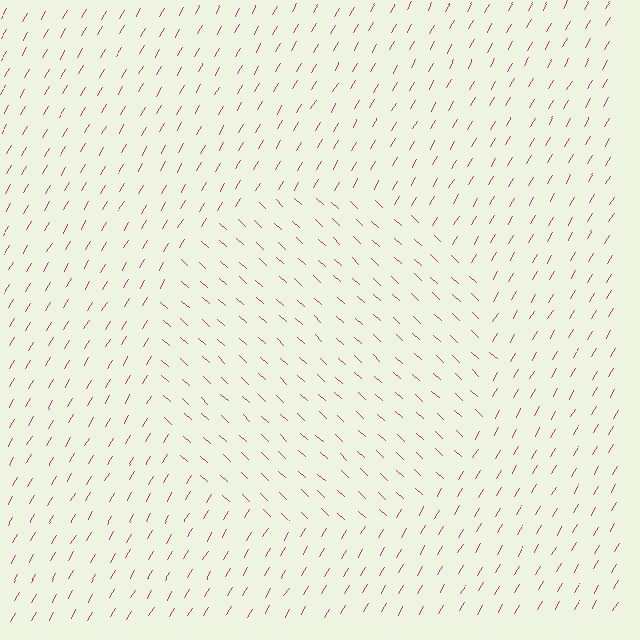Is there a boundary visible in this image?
Yes, there is a texture boundary formed by a change in line orientation.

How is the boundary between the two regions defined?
The boundary is defined purely by a change in line orientation (approximately 78 degrees difference). All lines are the same color and thickness.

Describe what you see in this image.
The image is filled with small magenta line segments. A circle region in the image has lines oriented differently from the surrounding lines, creating a visible texture boundary.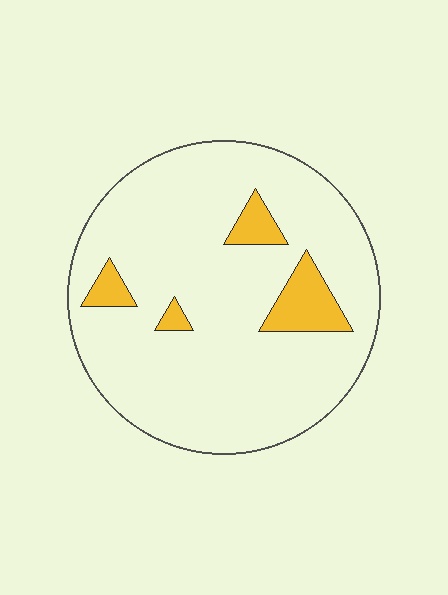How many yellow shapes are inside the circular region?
4.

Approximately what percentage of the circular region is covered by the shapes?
Approximately 10%.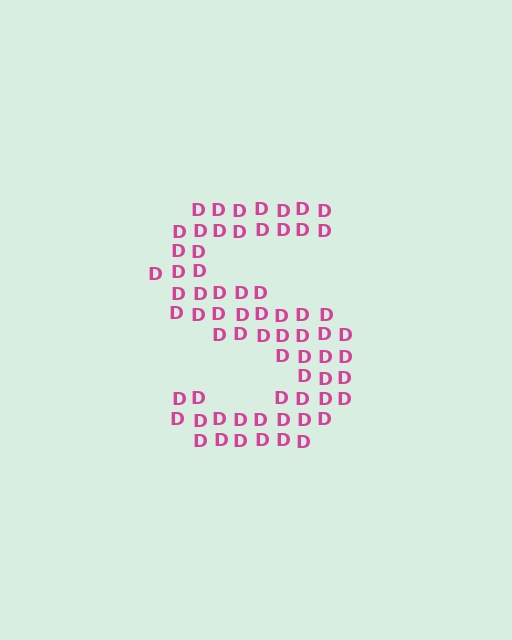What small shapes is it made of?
It is made of small letter D's.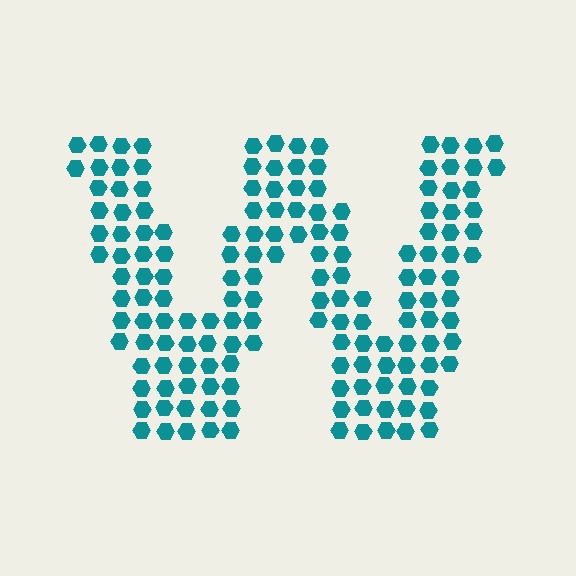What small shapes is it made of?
It is made of small hexagons.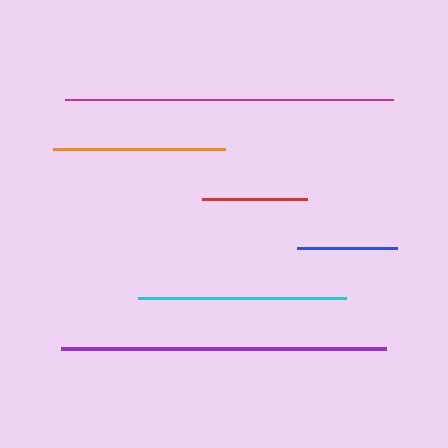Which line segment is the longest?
The magenta line is the longest at approximately 328 pixels.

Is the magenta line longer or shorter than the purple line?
The magenta line is longer than the purple line.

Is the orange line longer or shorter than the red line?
The orange line is longer than the red line.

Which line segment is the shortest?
The blue line is the shortest at approximately 101 pixels.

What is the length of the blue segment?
The blue segment is approximately 101 pixels long.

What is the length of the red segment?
The red segment is approximately 105 pixels long.